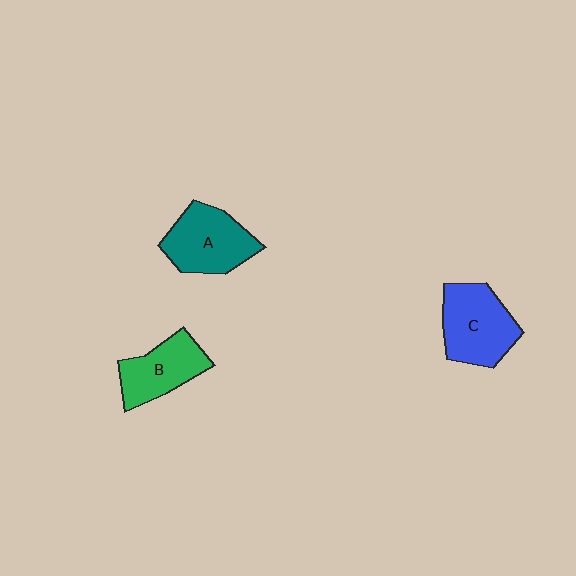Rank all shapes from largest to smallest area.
From largest to smallest: C (blue), A (teal), B (green).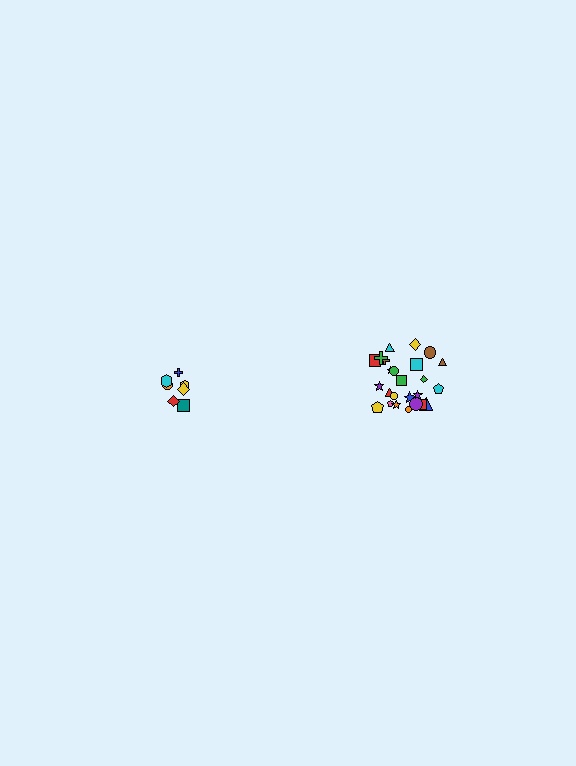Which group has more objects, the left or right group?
The right group.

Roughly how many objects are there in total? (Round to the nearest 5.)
Roughly 30 objects in total.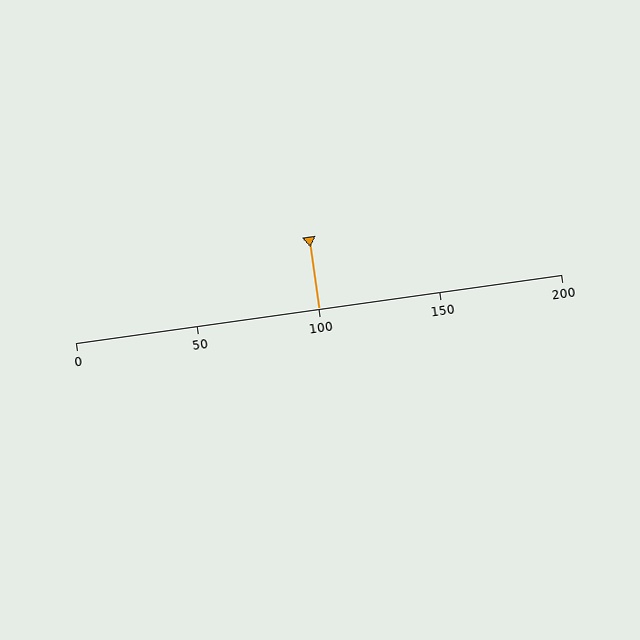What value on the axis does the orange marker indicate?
The marker indicates approximately 100.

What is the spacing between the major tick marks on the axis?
The major ticks are spaced 50 apart.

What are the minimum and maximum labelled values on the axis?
The axis runs from 0 to 200.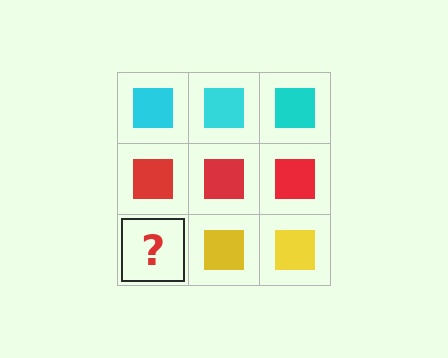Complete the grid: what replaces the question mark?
The question mark should be replaced with a yellow square.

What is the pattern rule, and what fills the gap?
The rule is that each row has a consistent color. The gap should be filled with a yellow square.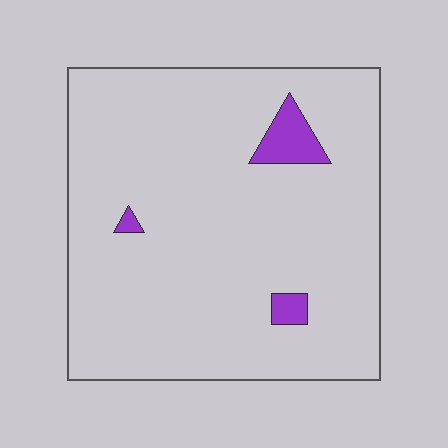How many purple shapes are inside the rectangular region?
3.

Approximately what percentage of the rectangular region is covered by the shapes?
Approximately 5%.